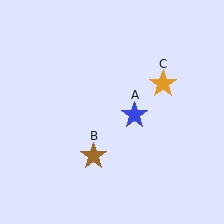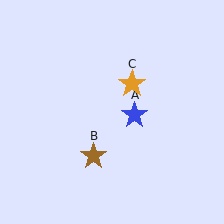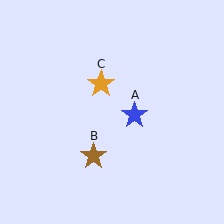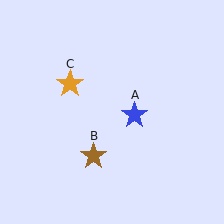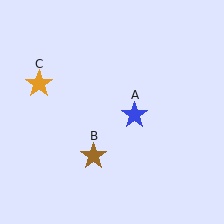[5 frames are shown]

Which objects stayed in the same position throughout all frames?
Blue star (object A) and brown star (object B) remained stationary.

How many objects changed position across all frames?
1 object changed position: orange star (object C).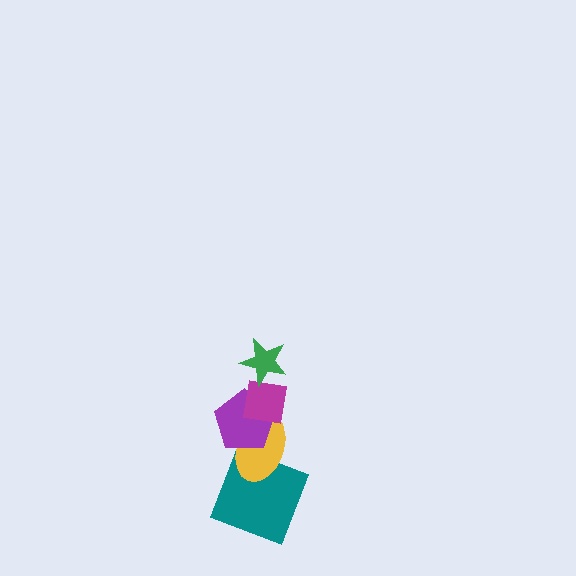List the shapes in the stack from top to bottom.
From top to bottom: the green star, the magenta square, the purple pentagon, the yellow ellipse, the teal square.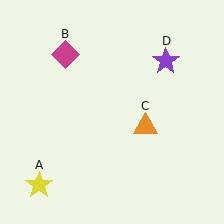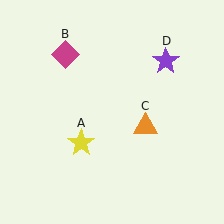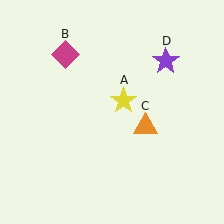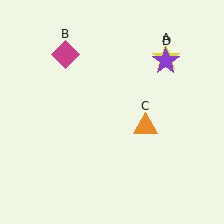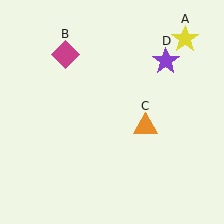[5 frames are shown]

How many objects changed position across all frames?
1 object changed position: yellow star (object A).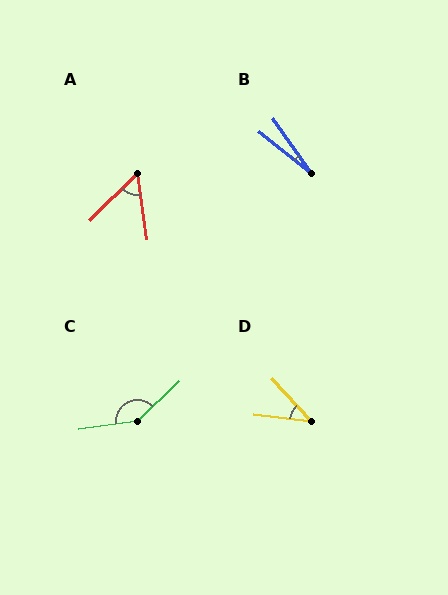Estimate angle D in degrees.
Approximately 41 degrees.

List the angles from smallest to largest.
B (16°), D (41°), A (54°), C (143°).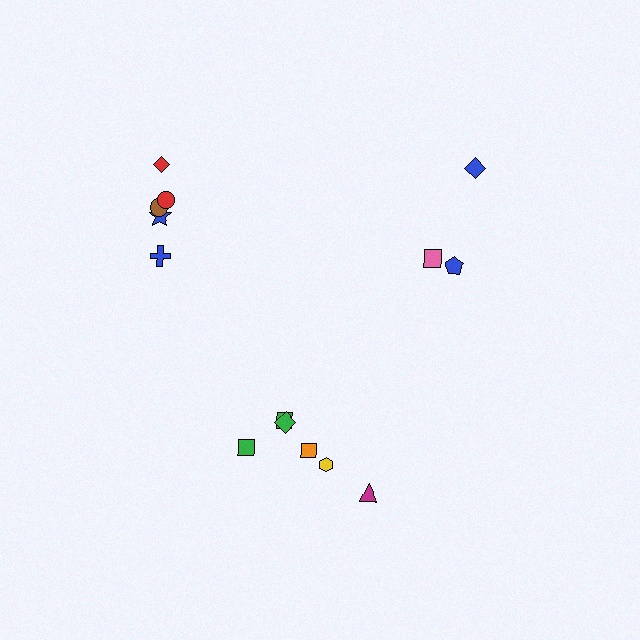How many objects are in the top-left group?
There are 5 objects.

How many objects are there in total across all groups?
There are 14 objects.